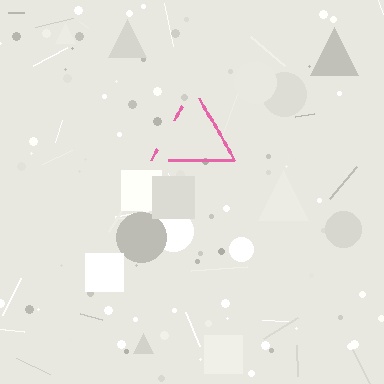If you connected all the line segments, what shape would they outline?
They would outline a triangle.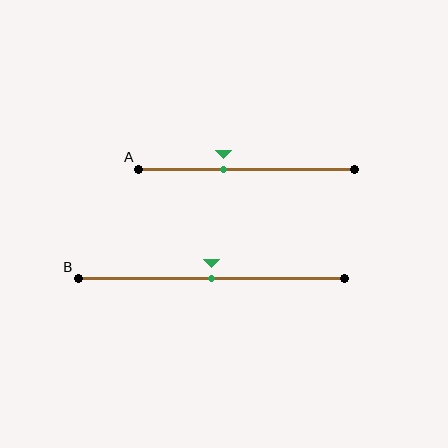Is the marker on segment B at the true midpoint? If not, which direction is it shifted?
Yes, the marker on segment B is at the true midpoint.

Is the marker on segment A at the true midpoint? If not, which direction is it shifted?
No, the marker on segment A is shifted to the left by about 11% of the segment length.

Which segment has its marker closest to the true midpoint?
Segment B has its marker closest to the true midpoint.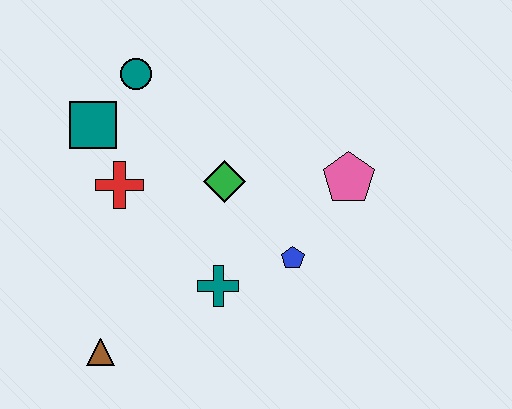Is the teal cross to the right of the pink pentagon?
No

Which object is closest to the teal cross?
The blue pentagon is closest to the teal cross.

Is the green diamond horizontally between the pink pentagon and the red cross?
Yes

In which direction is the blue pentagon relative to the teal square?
The blue pentagon is to the right of the teal square.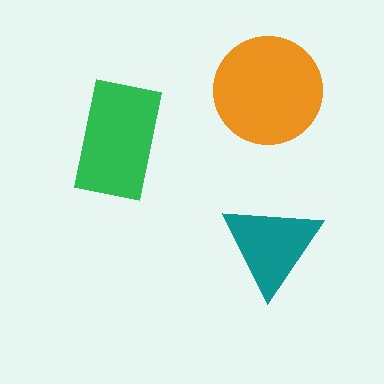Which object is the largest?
The orange circle.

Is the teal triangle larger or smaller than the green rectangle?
Smaller.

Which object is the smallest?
The teal triangle.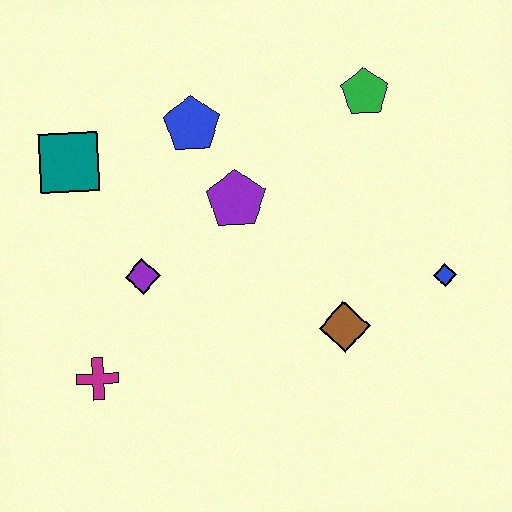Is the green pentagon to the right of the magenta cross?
Yes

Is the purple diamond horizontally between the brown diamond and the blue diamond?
No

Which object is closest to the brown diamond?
The blue diamond is closest to the brown diamond.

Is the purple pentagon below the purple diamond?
No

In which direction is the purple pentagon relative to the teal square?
The purple pentagon is to the right of the teal square.